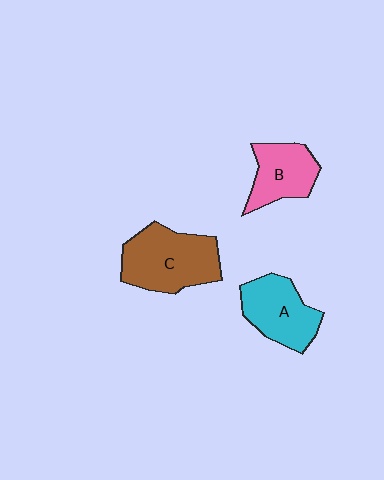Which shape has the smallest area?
Shape B (pink).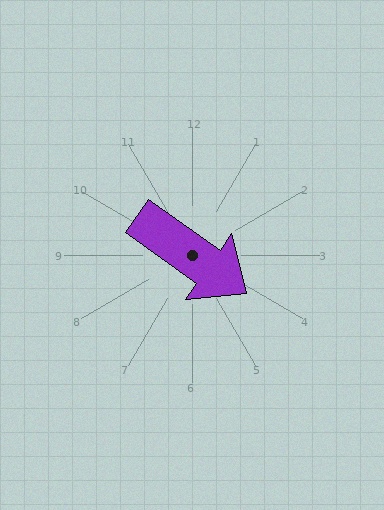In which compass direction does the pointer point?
Southeast.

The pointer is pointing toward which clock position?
Roughly 4 o'clock.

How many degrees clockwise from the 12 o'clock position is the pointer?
Approximately 125 degrees.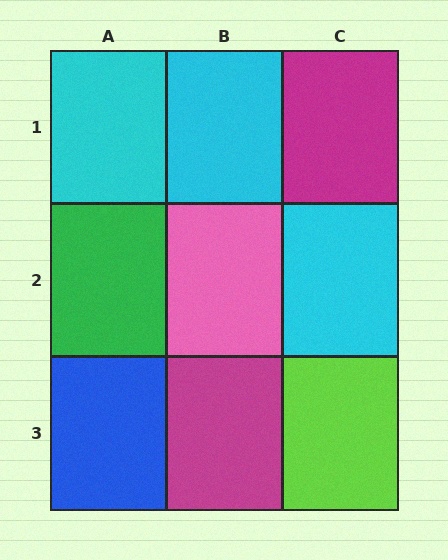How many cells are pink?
1 cell is pink.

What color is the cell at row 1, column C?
Magenta.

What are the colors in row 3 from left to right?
Blue, magenta, lime.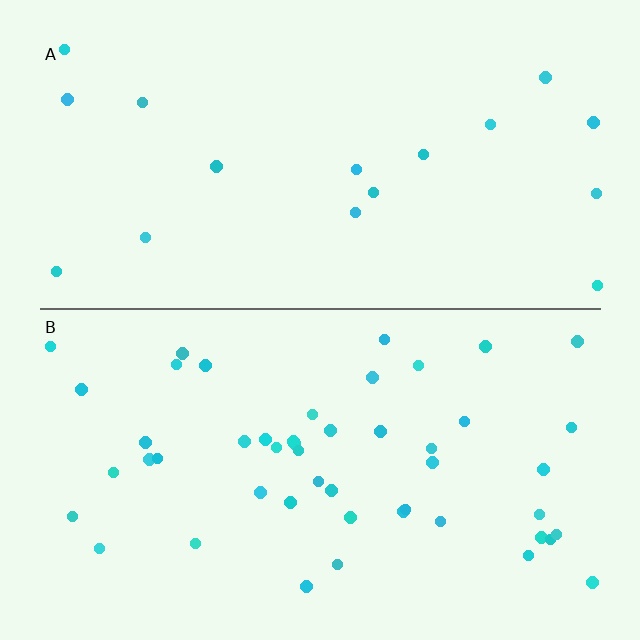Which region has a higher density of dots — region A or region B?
B (the bottom).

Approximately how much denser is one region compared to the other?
Approximately 2.9× — region B over region A.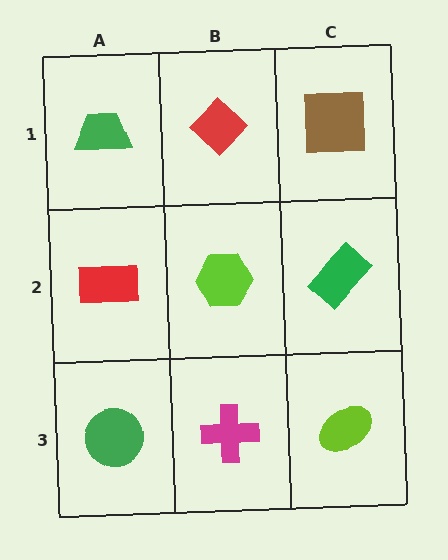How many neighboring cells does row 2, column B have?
4.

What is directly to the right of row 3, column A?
A magenta cross.